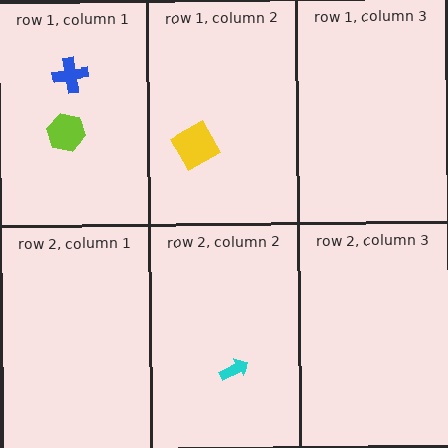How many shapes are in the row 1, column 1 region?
2.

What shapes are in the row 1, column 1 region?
The lime hexagon, the blue cross.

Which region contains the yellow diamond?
The row 1, column 2 region.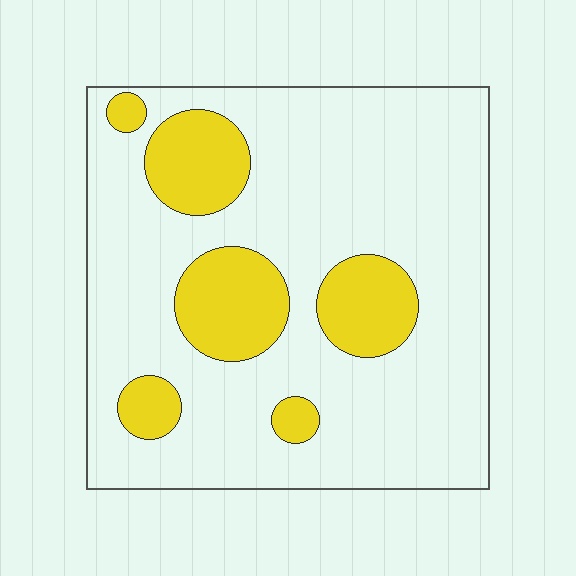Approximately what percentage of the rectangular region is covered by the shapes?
Approximately 20%.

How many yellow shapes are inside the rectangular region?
6.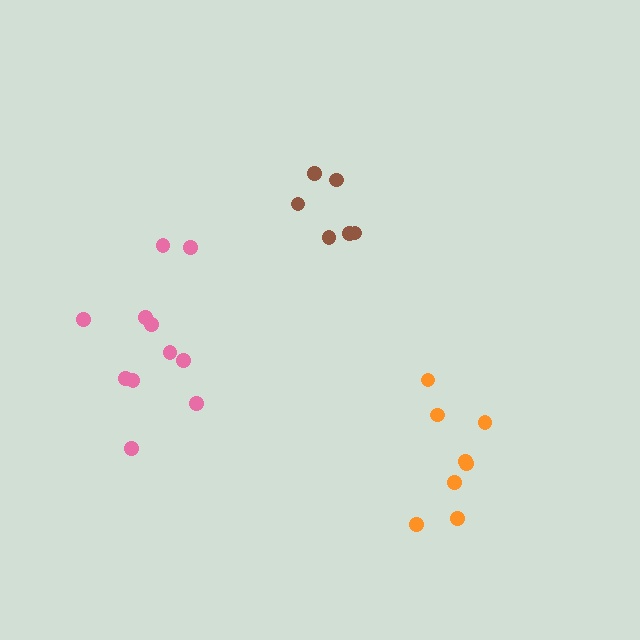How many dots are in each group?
Group 1: 6 dots, Group 2: 11 dots, Group 3: 8 dots (25 total).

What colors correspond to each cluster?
The clusters are colored: brown, pink, orange.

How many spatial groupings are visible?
There are 3 spatial groupings.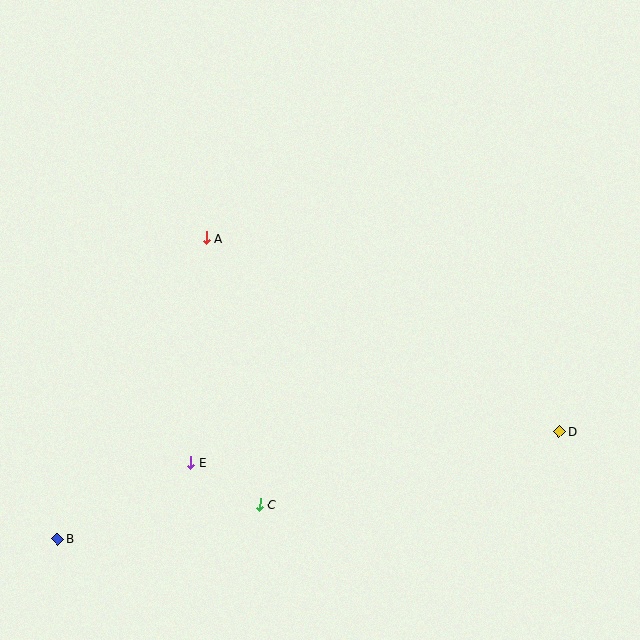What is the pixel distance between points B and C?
The distance between B and C is 205 pixels.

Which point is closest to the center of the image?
Point A at (207, 238) is closest to the center.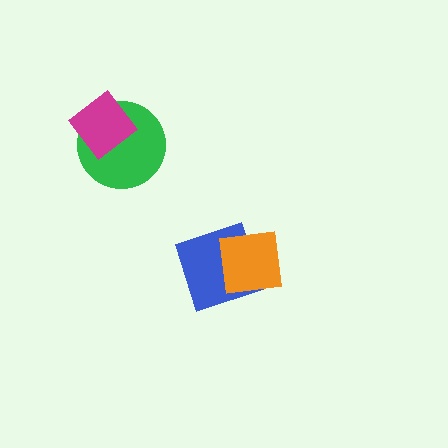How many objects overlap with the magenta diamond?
1 object overlaps with the magenta diamond.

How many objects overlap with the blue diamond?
1 object overlaps with the blue diamond.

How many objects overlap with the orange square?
1 object overlaps with the orange square.